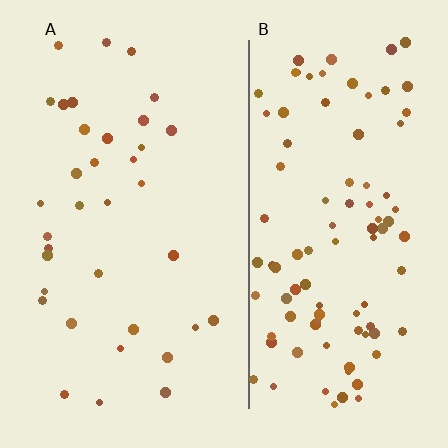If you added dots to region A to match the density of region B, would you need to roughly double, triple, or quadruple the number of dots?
Approximately triple.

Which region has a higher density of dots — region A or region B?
B (the right).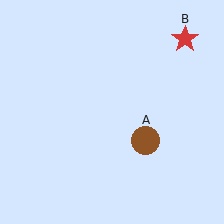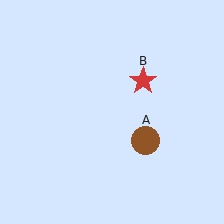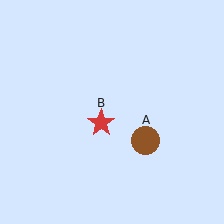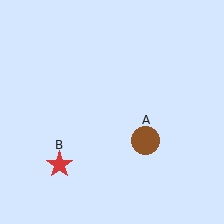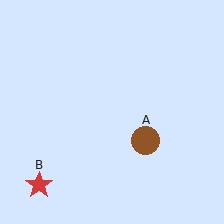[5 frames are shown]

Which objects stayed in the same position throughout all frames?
Brown circle (object A) remained stationary.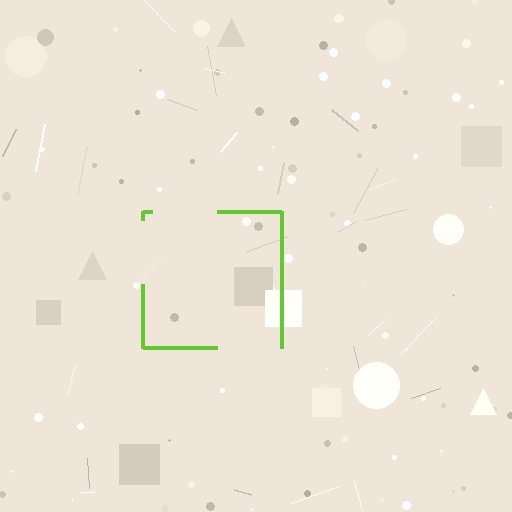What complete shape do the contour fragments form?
The contour fragments form a square.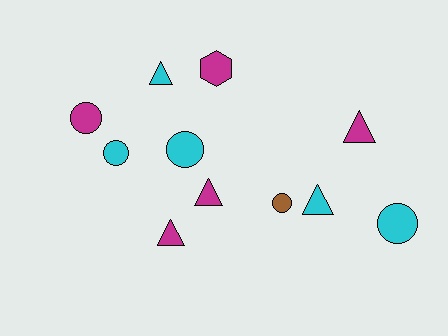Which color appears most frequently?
Cyan, with 5 objects.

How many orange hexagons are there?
There are no orange hexagons.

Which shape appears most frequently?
Triangle, with 5 objects.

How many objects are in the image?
There are 11 objects.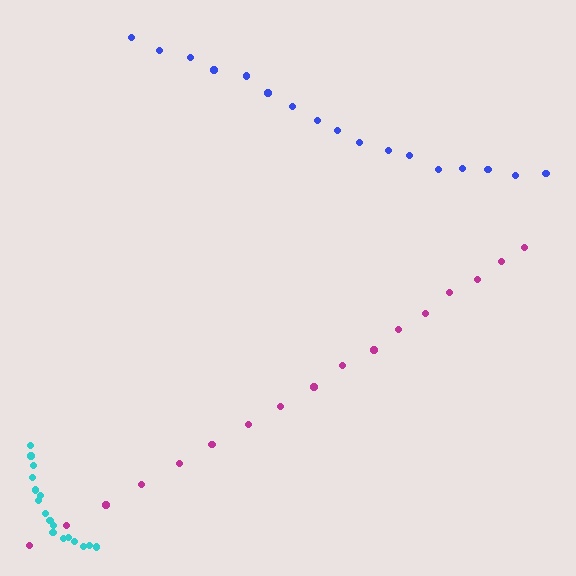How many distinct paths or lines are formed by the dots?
There are 3 distinct paths.